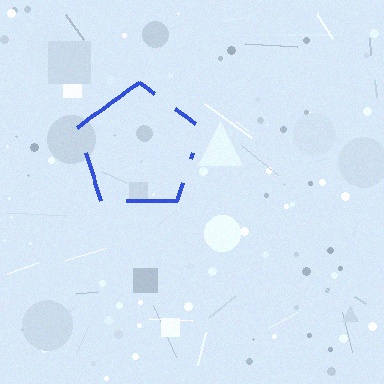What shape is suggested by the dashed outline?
The dashed outline suggests a pentagon.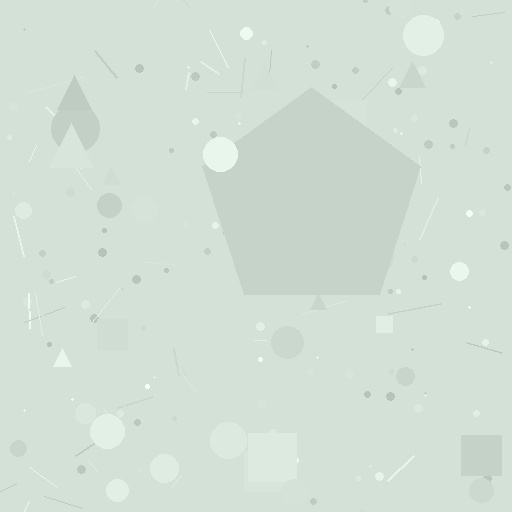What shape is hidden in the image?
A pentagon is hidden in the image.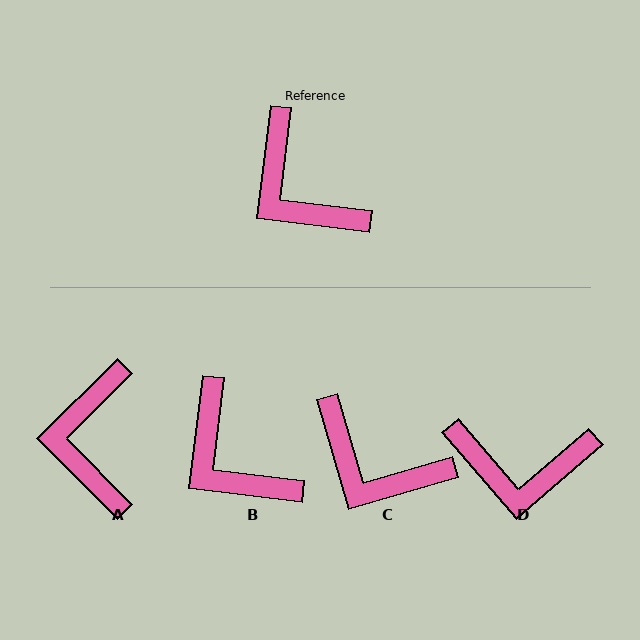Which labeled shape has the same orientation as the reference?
B.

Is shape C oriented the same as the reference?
No, it is off by about 23 degrees.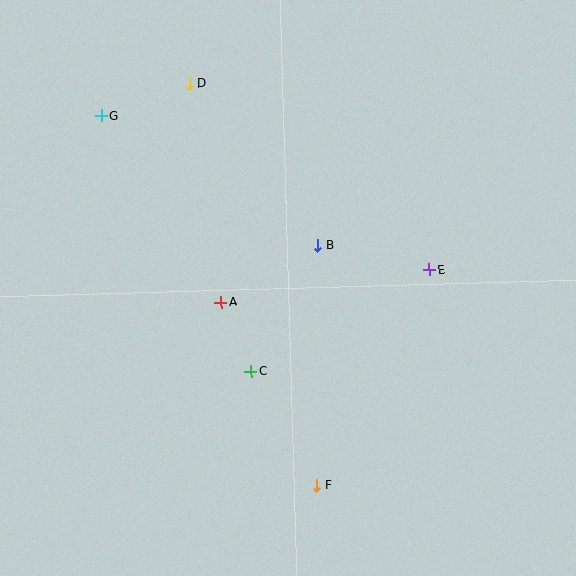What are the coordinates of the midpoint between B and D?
The midpoint between B and D is at (254, 164).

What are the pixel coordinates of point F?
Point F is at (317, 486).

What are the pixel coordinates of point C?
Point C is at (251, 371).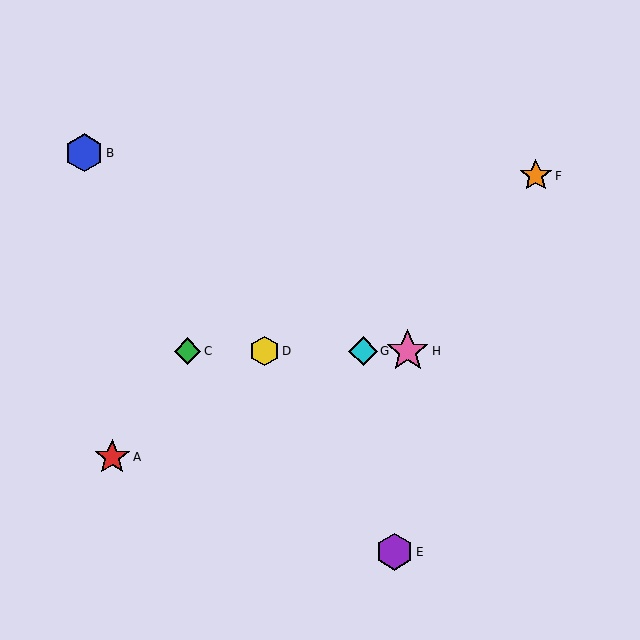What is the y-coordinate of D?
Object D is at y≈351.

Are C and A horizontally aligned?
No, C is at y≈351 and A is at y≈457.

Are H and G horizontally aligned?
Yes, both are at y≈351.